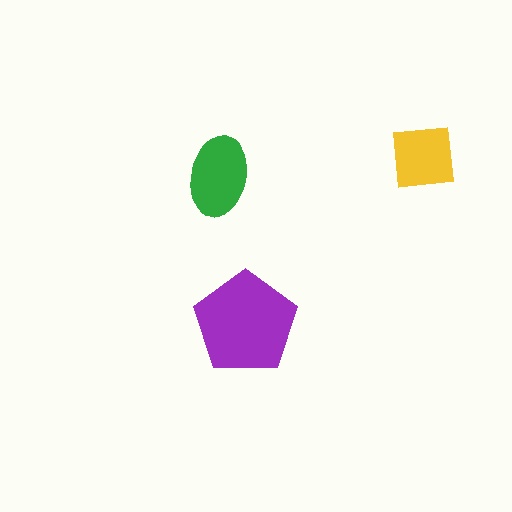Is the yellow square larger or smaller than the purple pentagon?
Smaller.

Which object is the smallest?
The yellow square.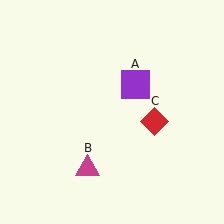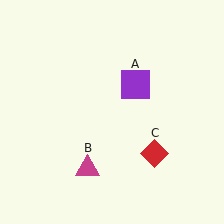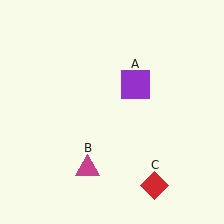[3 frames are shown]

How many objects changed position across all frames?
1 object changed position: red diamond (object C).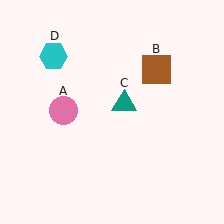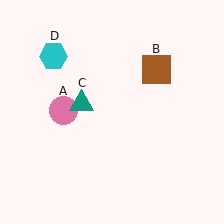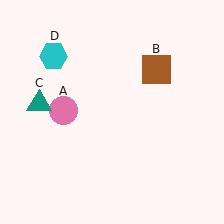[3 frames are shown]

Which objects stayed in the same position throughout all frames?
Pink circle (object A) and brown square (object B) and cyan hexagon (object D) remained stationary.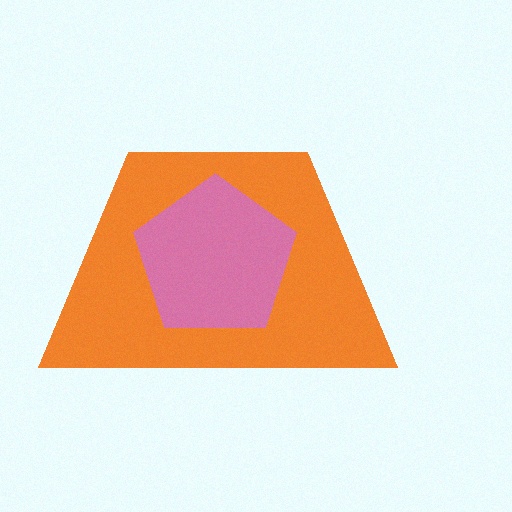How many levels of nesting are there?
2.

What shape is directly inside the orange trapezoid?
The pink pentagon.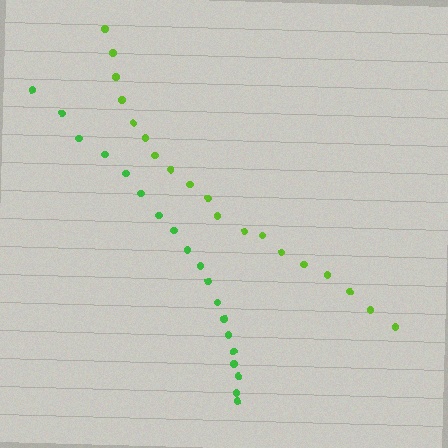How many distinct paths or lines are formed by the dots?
There are 2 distinct paths.